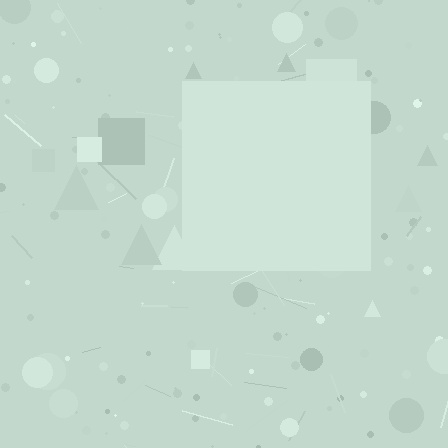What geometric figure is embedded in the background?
A square is embedded in the background.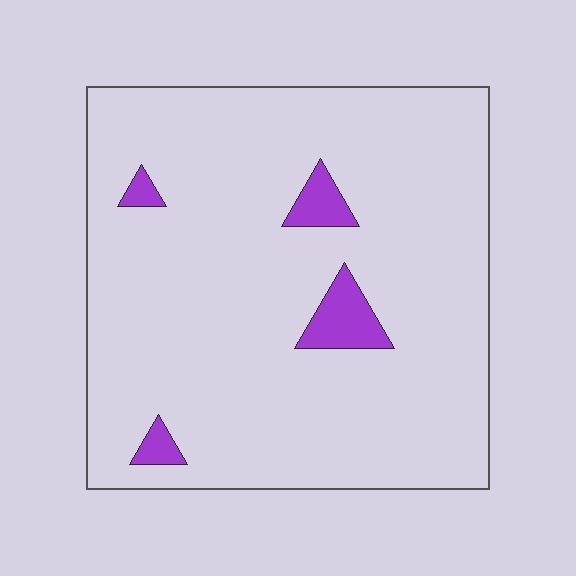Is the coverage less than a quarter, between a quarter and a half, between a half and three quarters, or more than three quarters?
Less than a quarter.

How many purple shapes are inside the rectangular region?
4.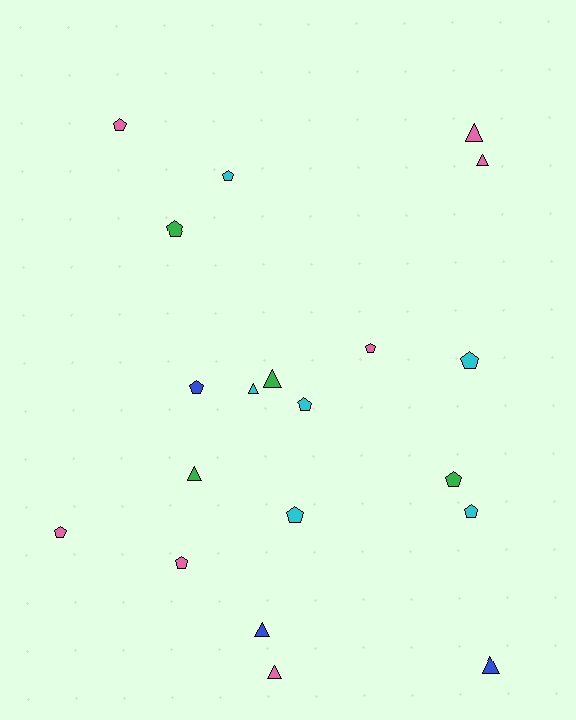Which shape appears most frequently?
Pentagon, with 12 objects.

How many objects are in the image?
There are 20 objects.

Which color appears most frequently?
Pink, with 7 objects.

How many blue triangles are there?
There are 2 blue triangles.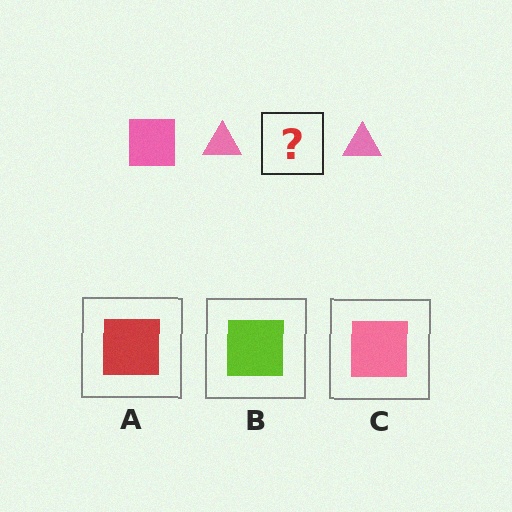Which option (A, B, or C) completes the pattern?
C.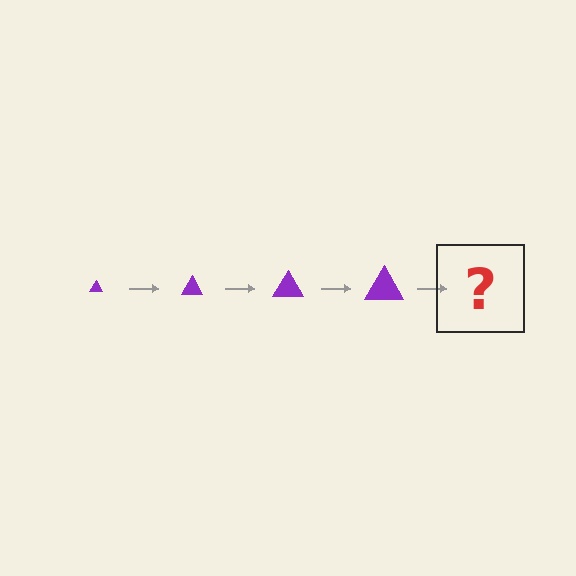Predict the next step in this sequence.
The next step is a purple triangle, larger than the previous one.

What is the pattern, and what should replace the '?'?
The pattern is that the triangle gets progressively larger each step. The '?' should be a purple triangle, larger than the previous one.